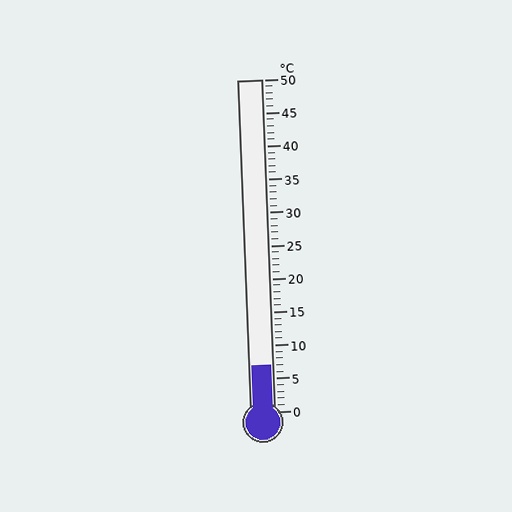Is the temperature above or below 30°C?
The temperature is below 30°C.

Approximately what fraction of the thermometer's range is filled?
The thermometer is filled to approximately 15% of its range.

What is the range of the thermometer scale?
The thermometer scale ranges from 0°C to 50°C.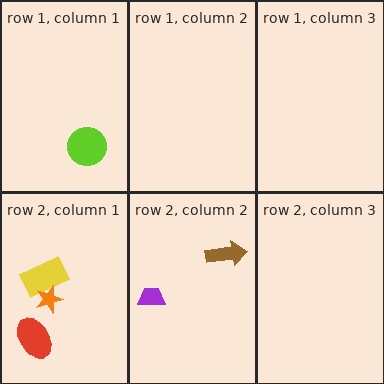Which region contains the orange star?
The row 2, column 1 region.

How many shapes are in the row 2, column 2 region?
2.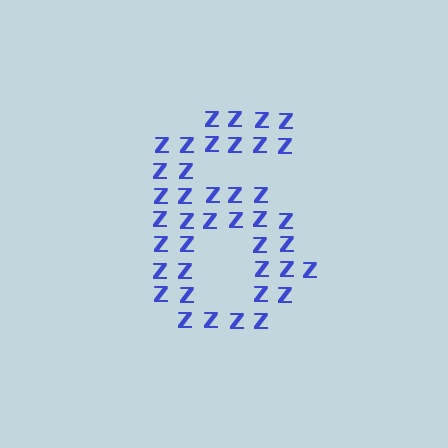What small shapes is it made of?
It is made of small letter Z's.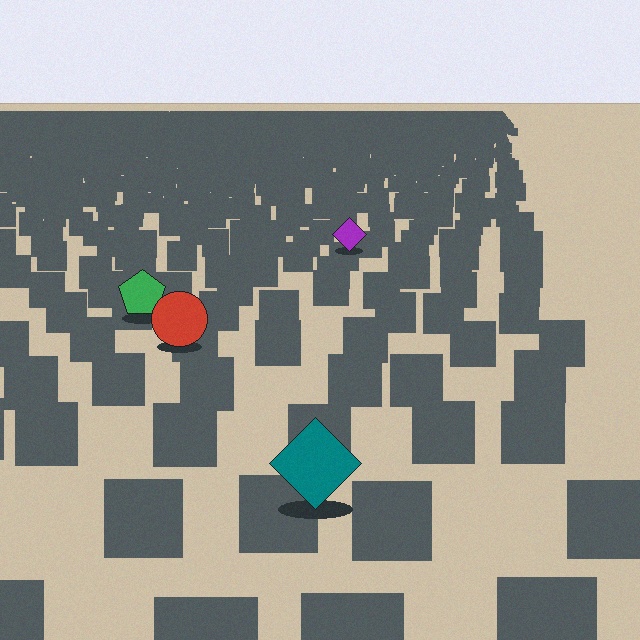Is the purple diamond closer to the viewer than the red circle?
No. The red circle is closer — you can tell from the texture gradient: the ground texture is coarser near it.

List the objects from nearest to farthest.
From nearest to farthest: the teal diamond, the red circle, the green pentagon, the purple diamond.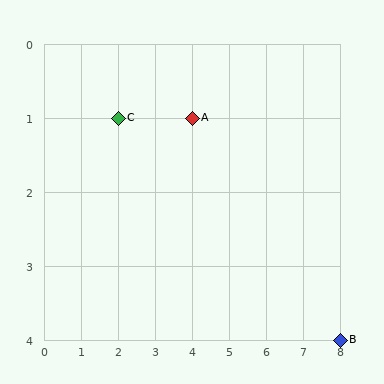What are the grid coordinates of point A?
Point A is at grid coordinates (4, 1).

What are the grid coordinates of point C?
Point C is at grid coordinates (2, 1).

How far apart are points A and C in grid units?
Points A and C are 2 columns apart.